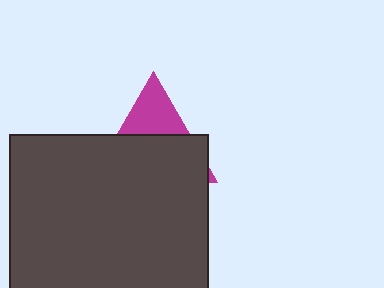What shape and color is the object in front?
The object in front is a dark gray square.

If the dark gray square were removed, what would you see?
You would see the complete magenta triangle.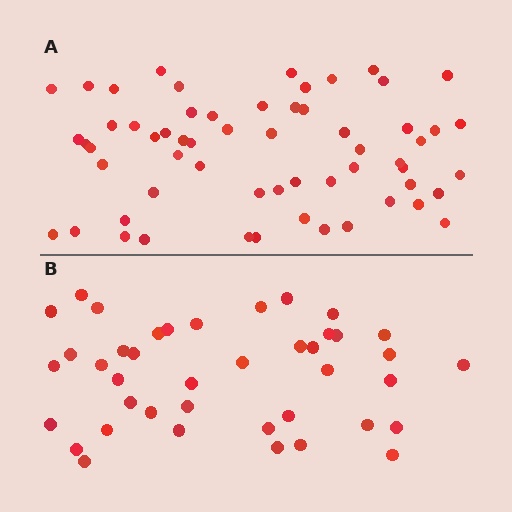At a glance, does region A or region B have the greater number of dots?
Region A (the top region) has more dots.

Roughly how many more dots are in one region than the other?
Region A has approximately 20 more dots than region B.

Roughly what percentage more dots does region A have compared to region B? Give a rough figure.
About 45% more.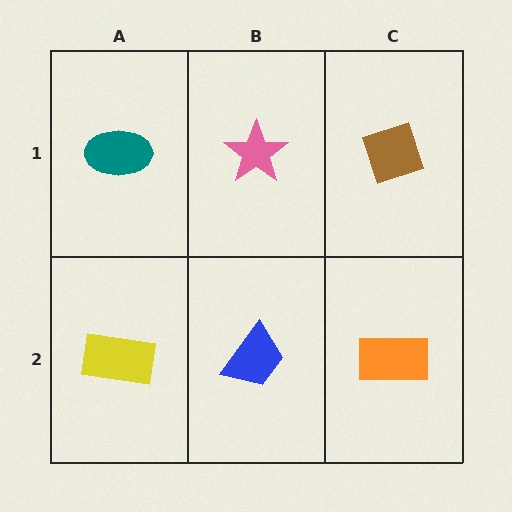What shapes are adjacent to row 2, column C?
A brown diamond (row 1, column C), a blue trapezoid (row 2, column B).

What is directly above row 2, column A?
A teal ellipse.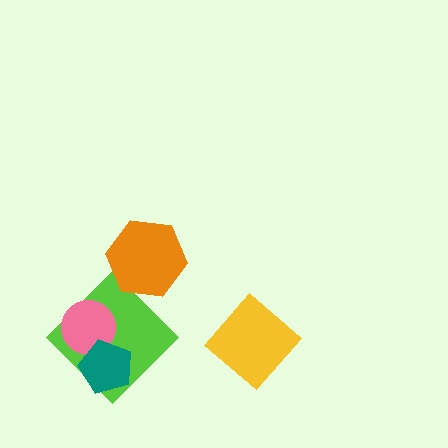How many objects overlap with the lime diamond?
2 objects overlap with the lime diamond.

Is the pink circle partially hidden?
Yes, it is partially covered by another shape.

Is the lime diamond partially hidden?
Yes, it is partially covered by another shape.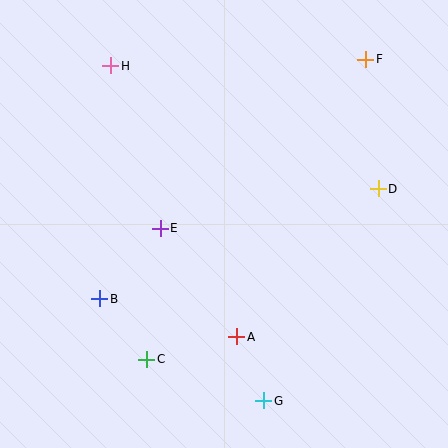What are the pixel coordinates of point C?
Point C is at (147, 359).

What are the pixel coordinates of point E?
Point E is at (160, 228).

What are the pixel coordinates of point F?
Point F is at (366, 59).